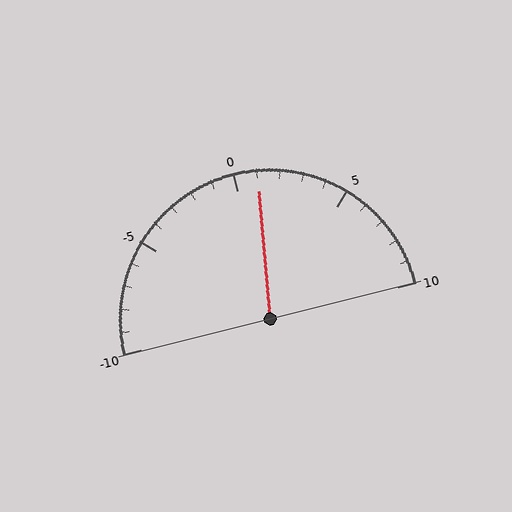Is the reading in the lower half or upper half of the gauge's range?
The reading is in the upper half of the range (-10 to 10).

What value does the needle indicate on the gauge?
The needle indicates approximately 1.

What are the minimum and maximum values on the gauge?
The gauge ranges from -10 to 10.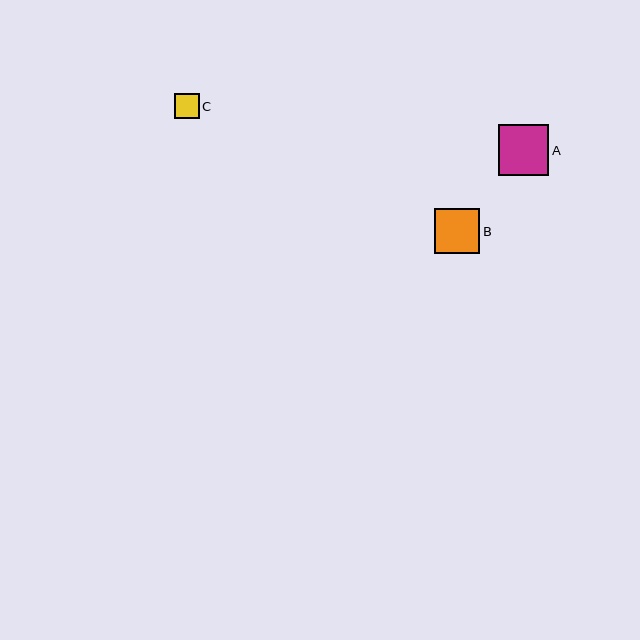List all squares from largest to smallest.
From largest to smallest: A, B, C.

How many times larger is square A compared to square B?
Square A is approximately 1.1 times the size of square B.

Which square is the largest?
Square A is the largest with a size of approximately 50 pixels.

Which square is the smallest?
Square C is the smallest with a size of approximately 25 pixels.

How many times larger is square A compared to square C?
Square A is approximately 2.0 times the size of square C.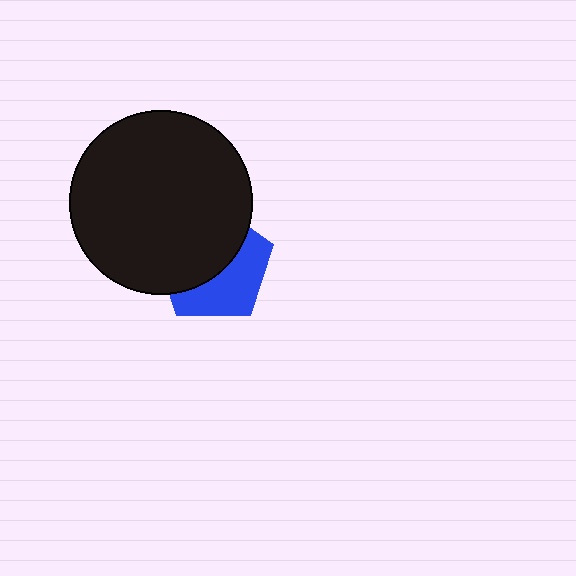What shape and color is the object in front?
The object in front is a black circle.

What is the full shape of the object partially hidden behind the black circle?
The partially hidden object is a blue pentagon.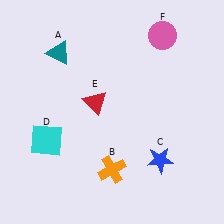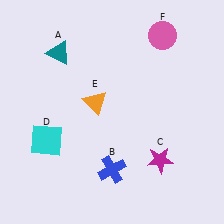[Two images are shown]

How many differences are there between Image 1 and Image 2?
There are 3 differences between the two images.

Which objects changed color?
B changed from orange to blue. C changed from blue to magenta. E changed from red to orange.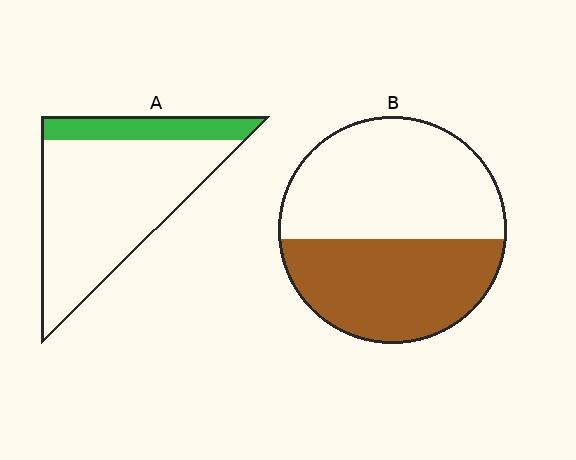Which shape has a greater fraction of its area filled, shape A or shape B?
Shape B.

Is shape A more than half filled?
No.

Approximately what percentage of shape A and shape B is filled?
A is approximately 20% and B is approximately 45%.